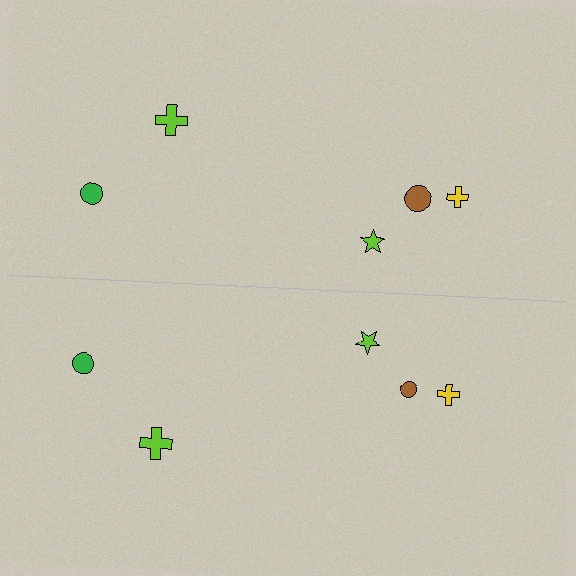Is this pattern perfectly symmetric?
No, the pattern is not perfectly symmetric. The brown circle on the bottom side has a different size than its mirror counterpart.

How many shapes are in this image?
There are 10 shapes in this image.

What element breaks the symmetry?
The brown circle on the bottom side has a different size than its mirror counterpart.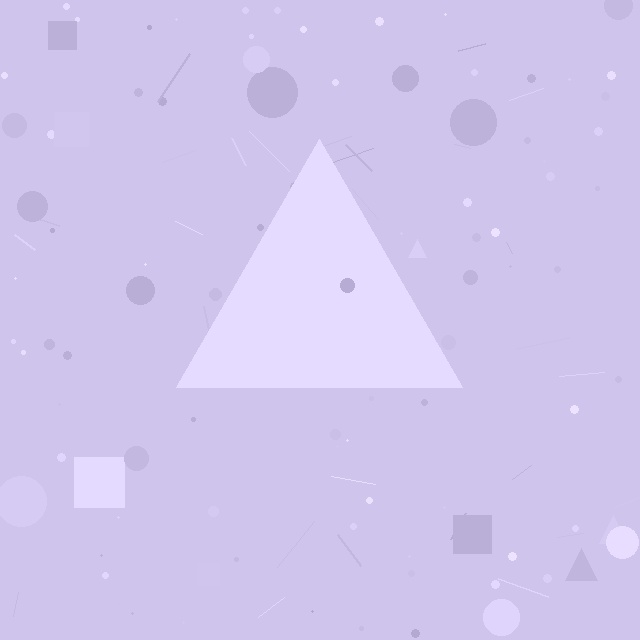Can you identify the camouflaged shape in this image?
The camouflaged shape is a triangle.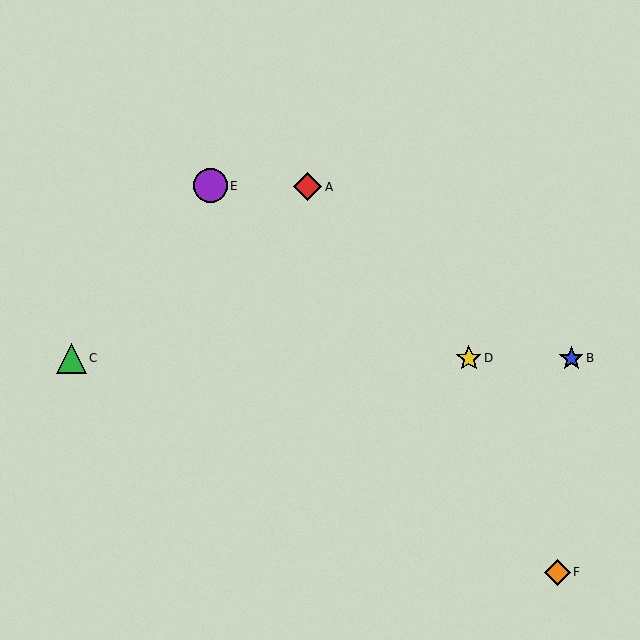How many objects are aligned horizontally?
3 objects (B, C, D) are aligned horizontally.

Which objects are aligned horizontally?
Objects B, C, D are aligned horizontally.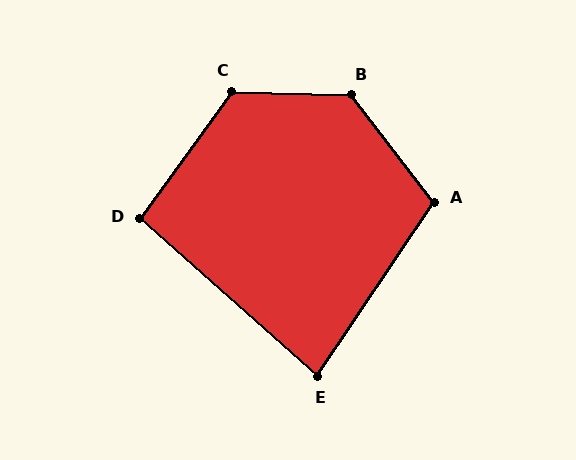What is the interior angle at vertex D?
Approximately 95 degrees (obtuse).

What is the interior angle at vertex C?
Approximately 125 degrees (obtuse).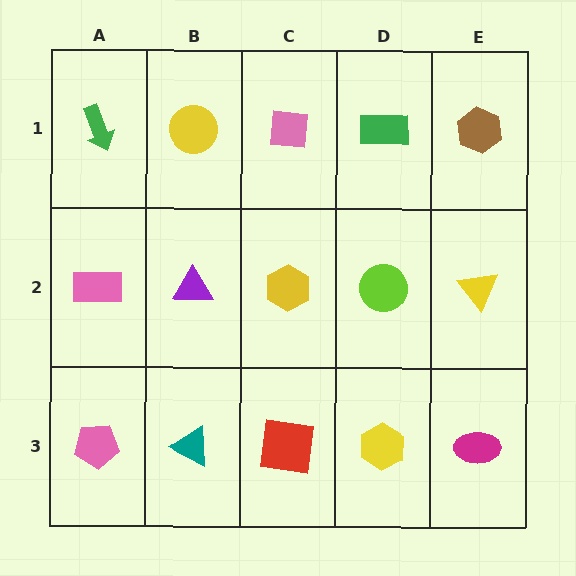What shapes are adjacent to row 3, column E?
A yellow triangle (row 2, column E), a yellow hexagon (row 3, column D).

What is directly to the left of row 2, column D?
A yellow hexagon.